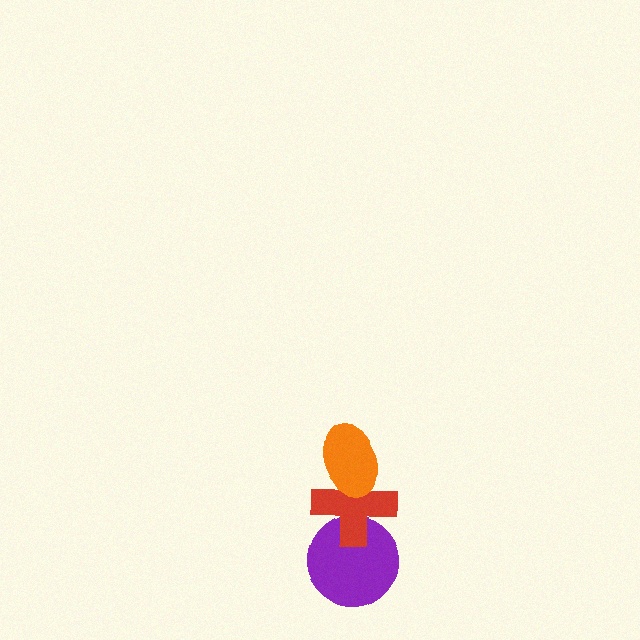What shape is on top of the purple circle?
The red cross is on top of the purple circle.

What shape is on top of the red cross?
The orange ellipse is on top of the red cross.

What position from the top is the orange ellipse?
The orange ellipse is 1st from the top.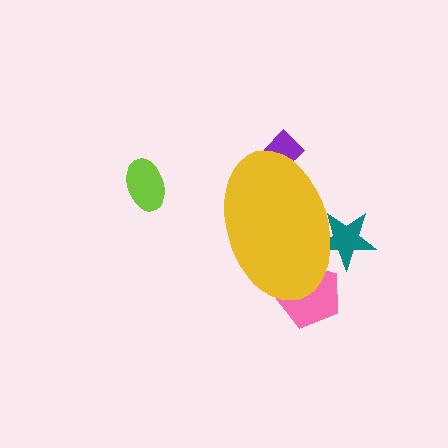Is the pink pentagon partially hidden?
Yes, the pink pentagon is partially hidden behind the yellow ellipse.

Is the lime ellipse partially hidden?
No, the lime ellipse is fully visible.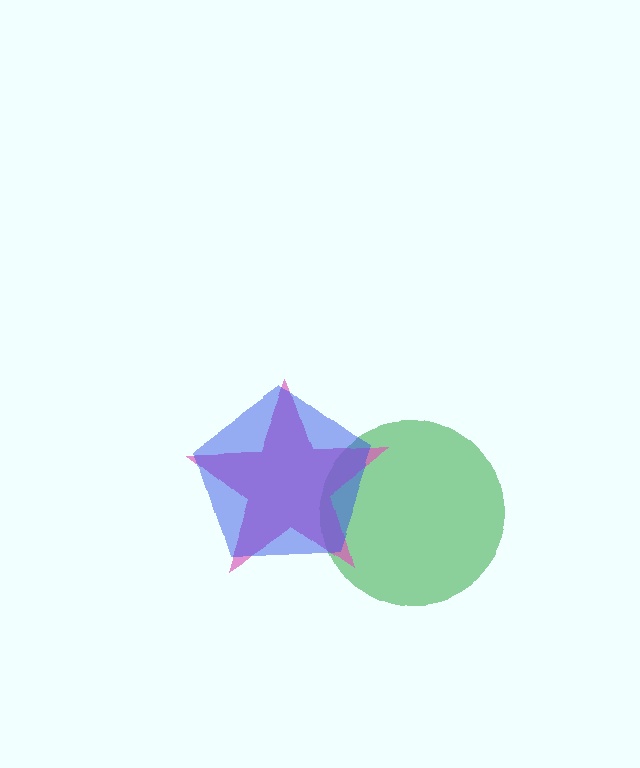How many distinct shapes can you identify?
There are 3 distinct shapes: a green circle, a pink star, a blue pentagon.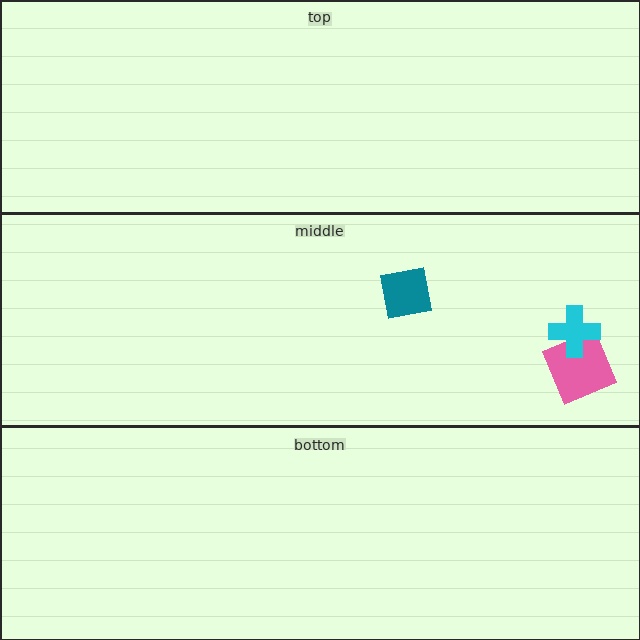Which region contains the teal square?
The middle region.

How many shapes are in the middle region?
3.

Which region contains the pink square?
The middle region.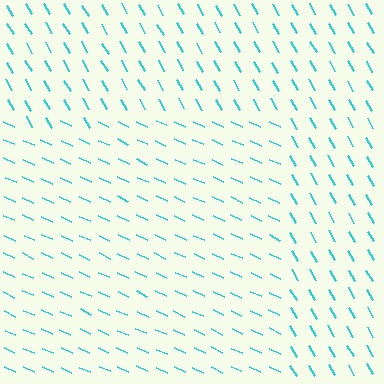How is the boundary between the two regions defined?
The boundary is defined purely by a change in line orientation (approximately 36 degrees difference). All lines are the same color and thickness.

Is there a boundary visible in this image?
Yes, there is a texture boundary formed by a change in line orientation.